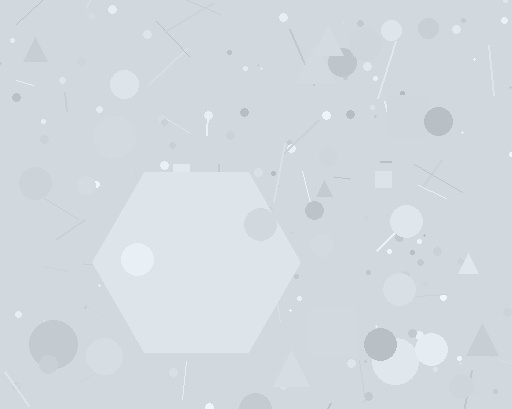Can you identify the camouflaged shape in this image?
The camouflaged shape is a hexagon.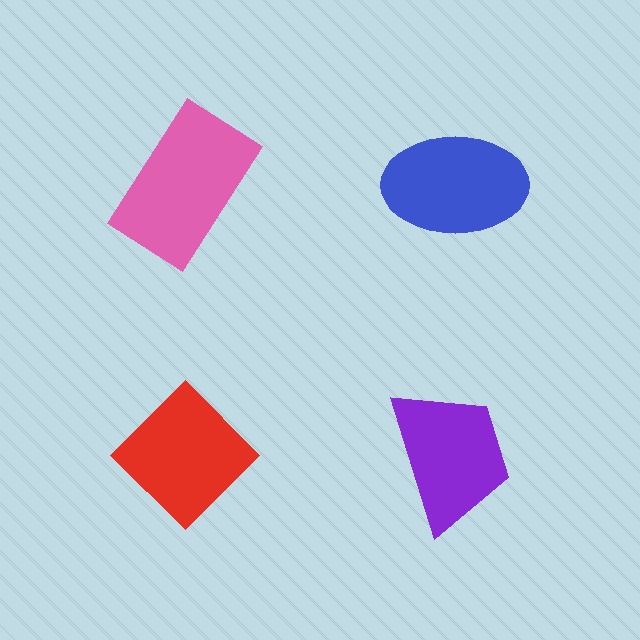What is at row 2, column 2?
A purple trapezoid.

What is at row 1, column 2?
A blue ellipse.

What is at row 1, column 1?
A pink rectangle.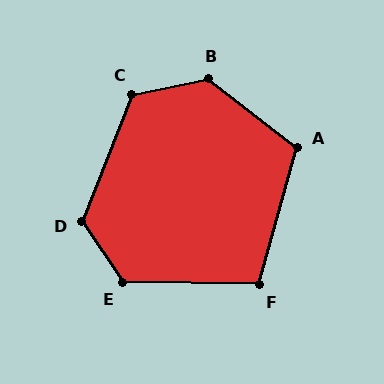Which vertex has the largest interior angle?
B, at approximately 131 degrees.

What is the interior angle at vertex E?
Approximately 125 degrees (obtuse).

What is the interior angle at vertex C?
Approximately 123 degrees (obtuse).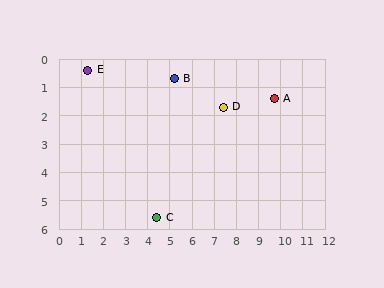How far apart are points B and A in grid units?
Points B and A are about 4.6 grid units apart.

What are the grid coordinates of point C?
Point C is at approximately (4.4, 5.6).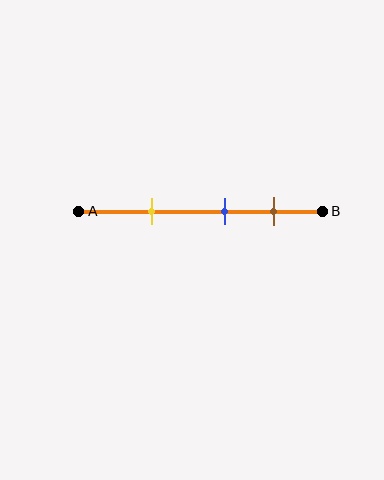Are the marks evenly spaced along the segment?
Yes, the marks are approximately evenly spaced.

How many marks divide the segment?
There are 3 marks dividing the segment.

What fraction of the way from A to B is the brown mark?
The brown mark is approximately 80% (0.8) of the way from A to B.